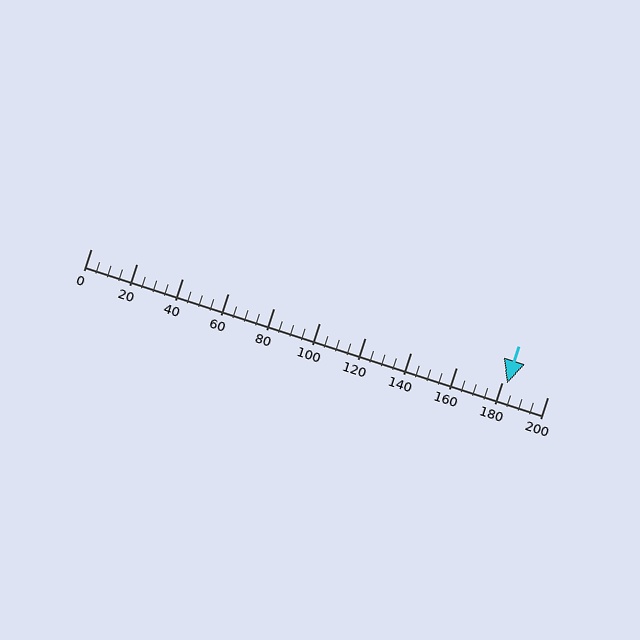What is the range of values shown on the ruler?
The ruler shows values from 0 to 200.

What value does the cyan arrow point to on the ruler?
The cyan arrow points to approximately 182.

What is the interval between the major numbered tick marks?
The major tick marks are spaced 20 units apart.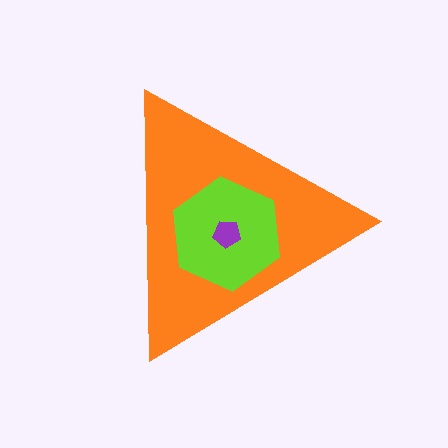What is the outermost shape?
The orange triangle.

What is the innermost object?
The purple pentagon.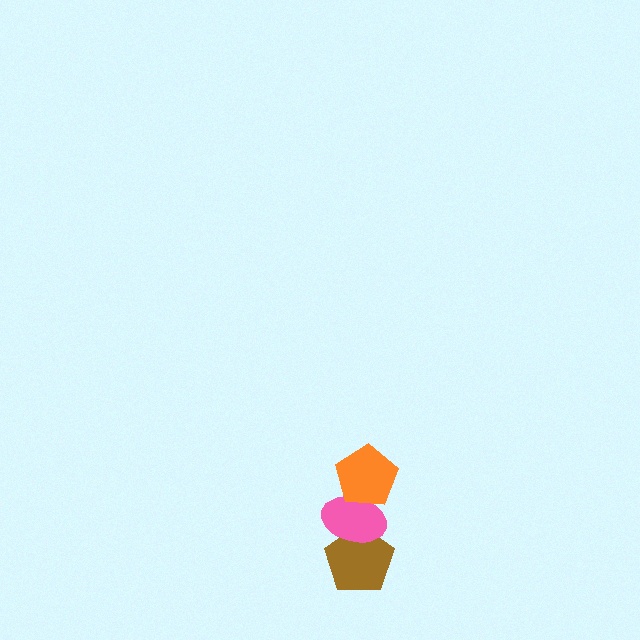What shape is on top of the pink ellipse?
The orange pentagon is on top of the pink ellipse.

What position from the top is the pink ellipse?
The pink ellipse is 2nd from the top.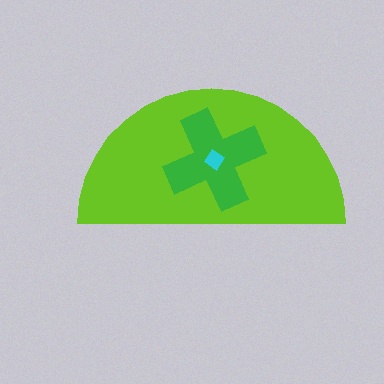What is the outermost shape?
The lime semicircle.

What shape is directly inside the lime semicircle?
The green cross.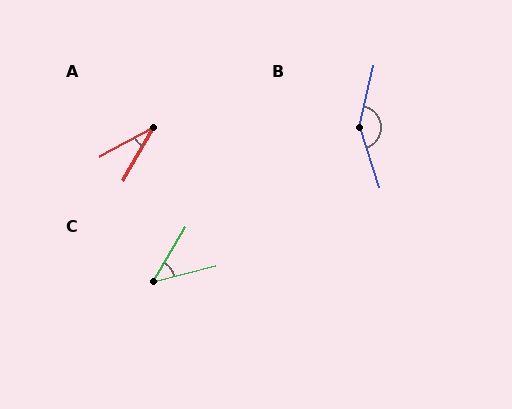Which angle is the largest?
B, at approximately 149 degrees.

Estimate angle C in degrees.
Approximately 45 degrees.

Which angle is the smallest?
A, at approximately 32 degrees.